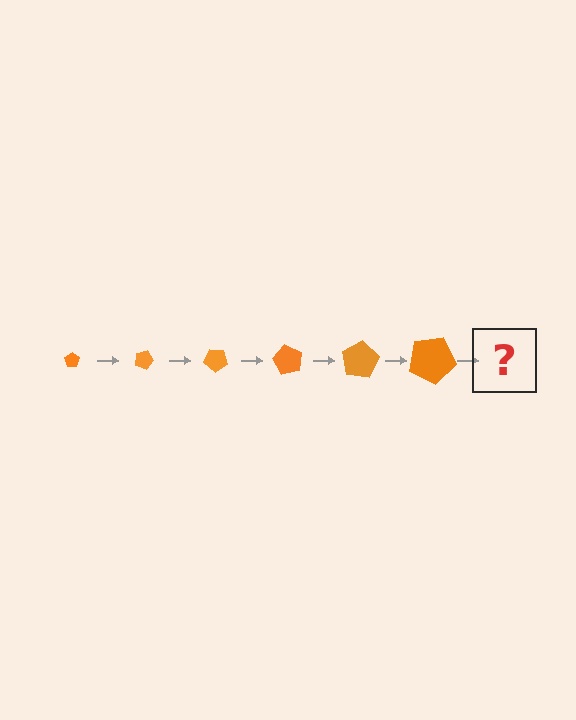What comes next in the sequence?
The next element should be a pentagon, larger than the previous one and rotated 120 degrees from the start.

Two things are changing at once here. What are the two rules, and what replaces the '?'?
The two rules are that the pentagon grows larger each step and it rotates 20 degrees each step. The '?' should be a pentagon, larger than the previous one and rotated 120 degrees from the start.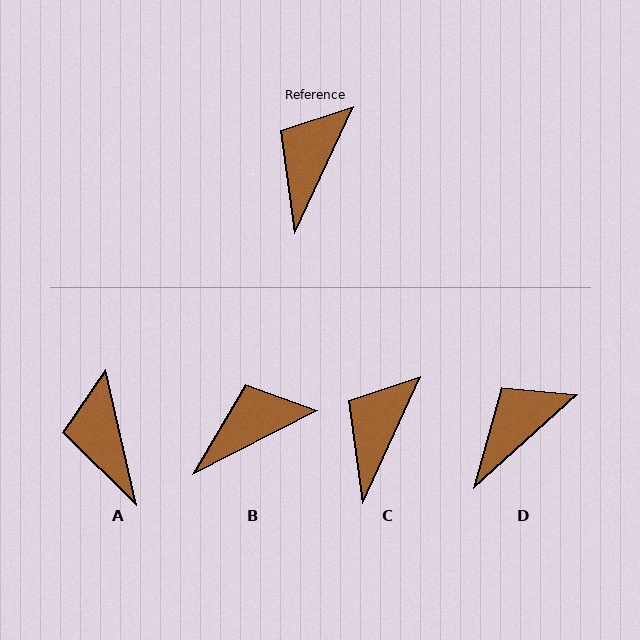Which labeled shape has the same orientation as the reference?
C.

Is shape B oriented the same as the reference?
No, it is off by about 38 degrees.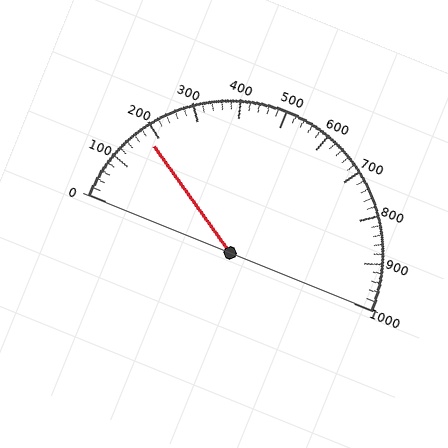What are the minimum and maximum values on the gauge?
The gauge ranges from 0 to 1000.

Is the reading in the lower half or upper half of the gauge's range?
The reading is in the lower half of the range (0 to 1000).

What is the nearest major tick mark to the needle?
The nearest major tick mark is 200.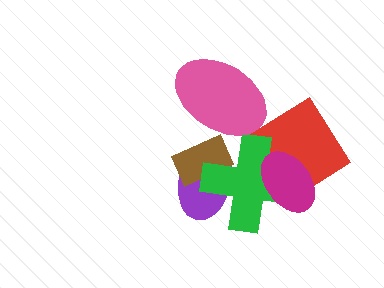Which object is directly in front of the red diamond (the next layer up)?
The green cross is directly in front of the red diamond.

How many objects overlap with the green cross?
4 objects overlap with the green cross.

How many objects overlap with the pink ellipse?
1 object overlaps with the pink ellipse.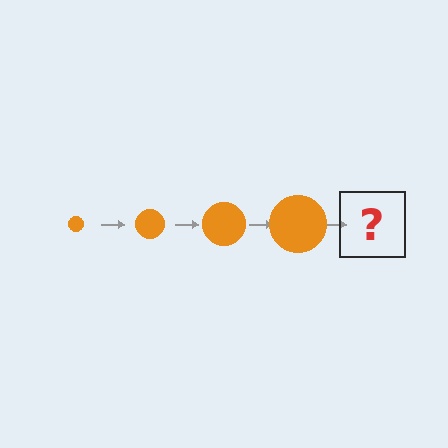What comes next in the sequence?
The next element should be an orange circle, larger than the previous one.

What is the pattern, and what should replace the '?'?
The pattern is that the circle gets progressively larger each step. The '?' should be an orange circle, larger than the previous one.